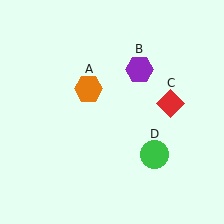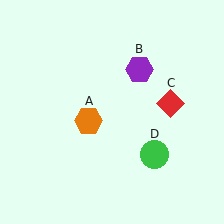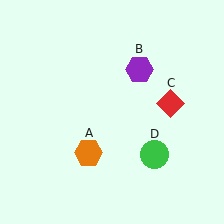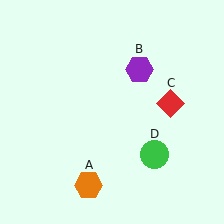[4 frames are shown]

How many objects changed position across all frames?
1 object changed position: orange hexagon (object A).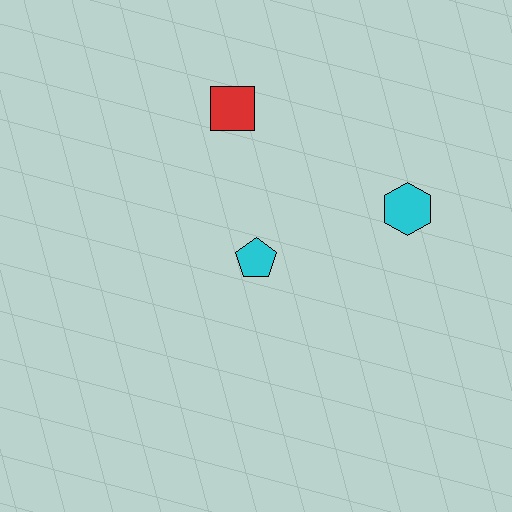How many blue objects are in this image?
There are no blue objects.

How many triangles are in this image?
There are no triangles.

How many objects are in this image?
There are 3 objects.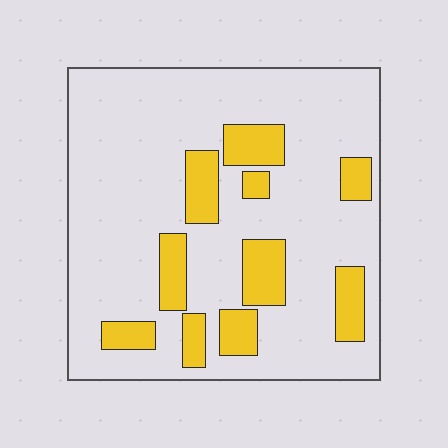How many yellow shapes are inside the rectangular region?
10.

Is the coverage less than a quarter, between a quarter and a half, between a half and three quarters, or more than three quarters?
Less than a quarter.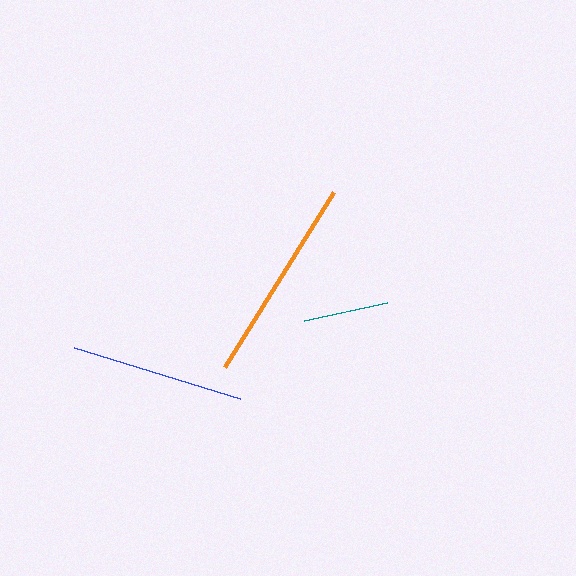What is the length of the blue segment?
The blue segment is approximately 173 pixels long.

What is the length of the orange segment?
The orange segment is approximately 206 pixels long.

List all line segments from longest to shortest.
From longest to shortest: orange, blue, teal.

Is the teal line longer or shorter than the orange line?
The orange line is longer than the teal line.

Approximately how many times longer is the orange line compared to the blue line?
The orange line is approximately 1.2 times the length of the blue line.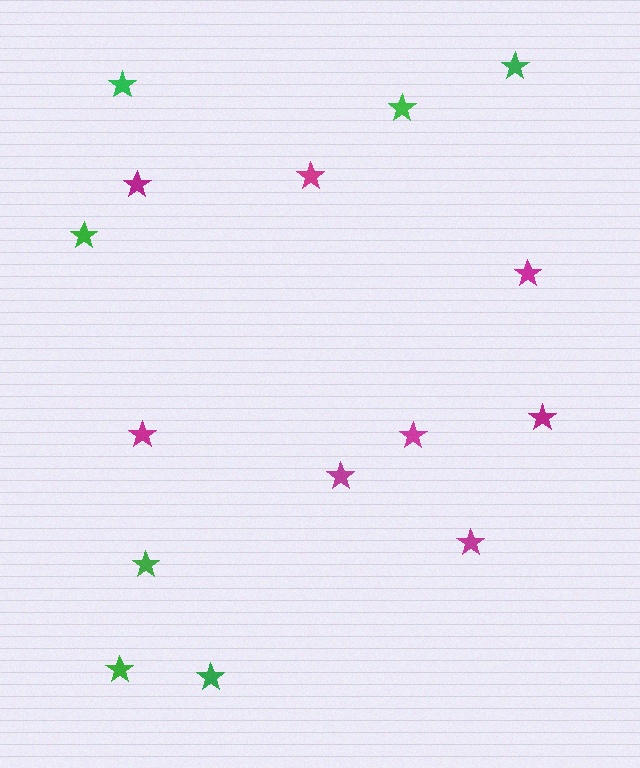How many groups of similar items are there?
There are 2 groups: one group of magenta stars (8) and one group of green stars (7).